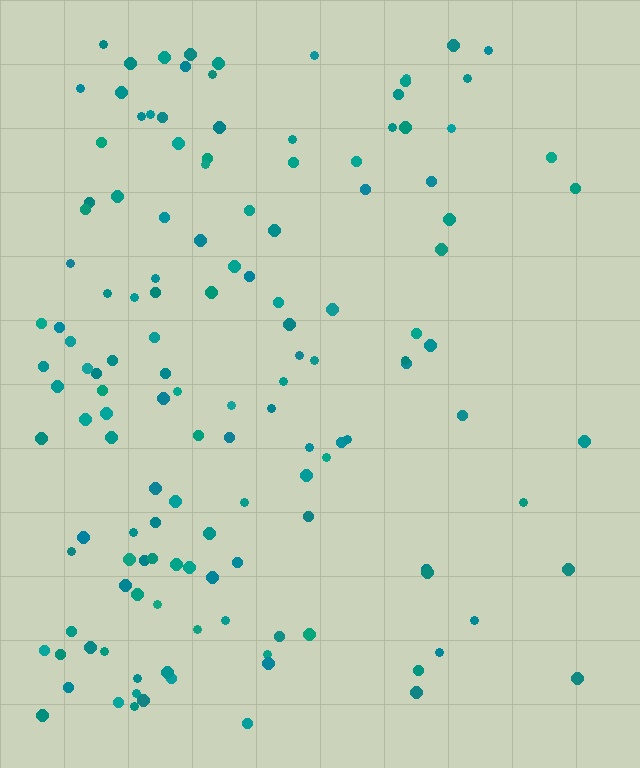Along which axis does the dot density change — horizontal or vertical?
Horizontal.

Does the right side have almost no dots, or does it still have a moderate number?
Still a moderate number, just noticeably fewer than the left.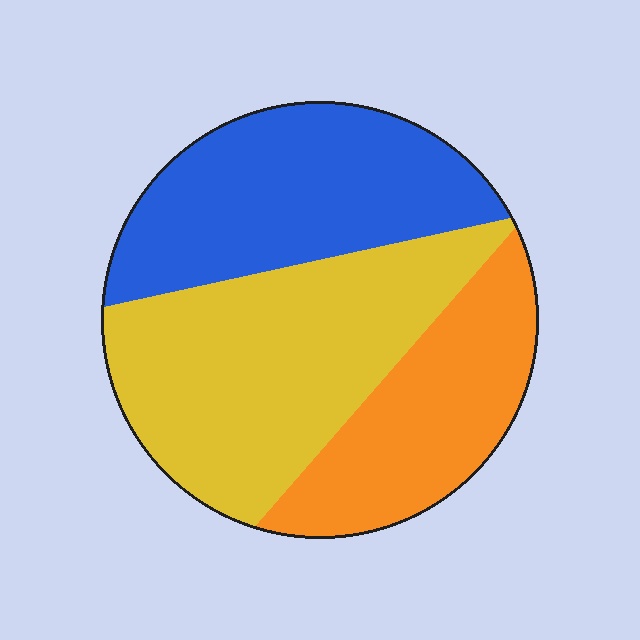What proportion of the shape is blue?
Blue takes up about one third (1/3) of the shape.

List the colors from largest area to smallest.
From largest to smallest: yellow, blue, orange.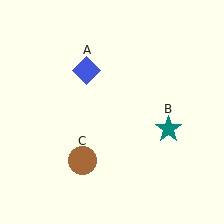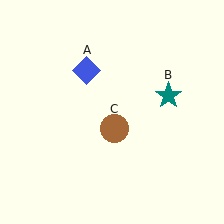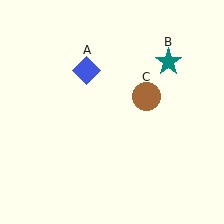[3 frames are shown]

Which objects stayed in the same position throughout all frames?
Blue diamond (object A) remained stationary.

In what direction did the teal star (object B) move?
The teal star (object B) moved up.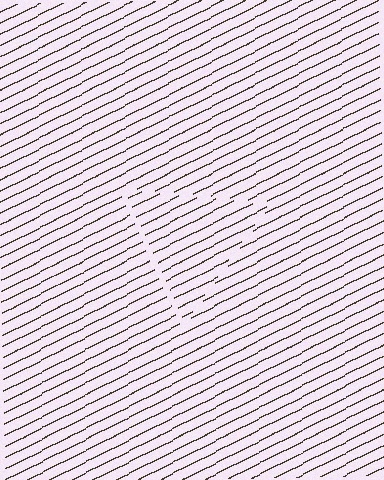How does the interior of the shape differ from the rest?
The interior of the shape contains the same grating, shifted by half a period — the contour is defined by the phase discontinuity where line-ends from the inner and outer gratings abut.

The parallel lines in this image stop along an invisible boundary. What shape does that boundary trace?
An illusory triangle. The interior of the shape contains the same grating, shifted by half a period — the contour is defined by the phase discontinuity where line-ends from the inner and outer gratings abut.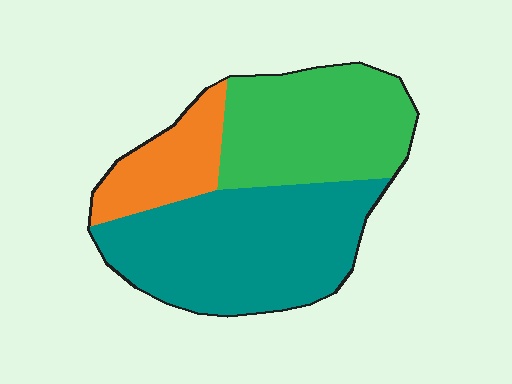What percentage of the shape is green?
Green takes up about three eighths (3/8) of the shape.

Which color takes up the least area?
Orange, at roughly 15%.